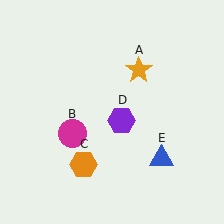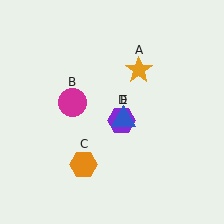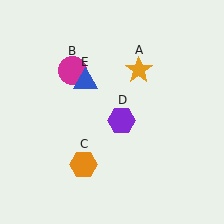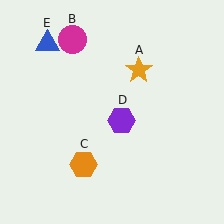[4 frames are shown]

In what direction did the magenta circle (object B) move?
The magenta circle (object B) moved up.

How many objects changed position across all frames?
2 objects changed position: magenta circle (object B), blue triangle (object E).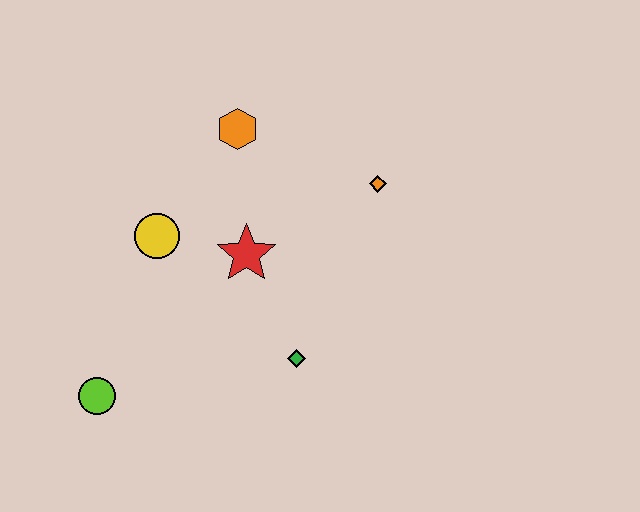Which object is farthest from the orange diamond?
The lime circle is farthest from the orange diamond.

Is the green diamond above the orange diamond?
No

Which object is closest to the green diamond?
The red star is closest to the green diamond.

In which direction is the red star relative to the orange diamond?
The red star is to the left of the orange diamond.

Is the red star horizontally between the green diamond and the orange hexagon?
Yes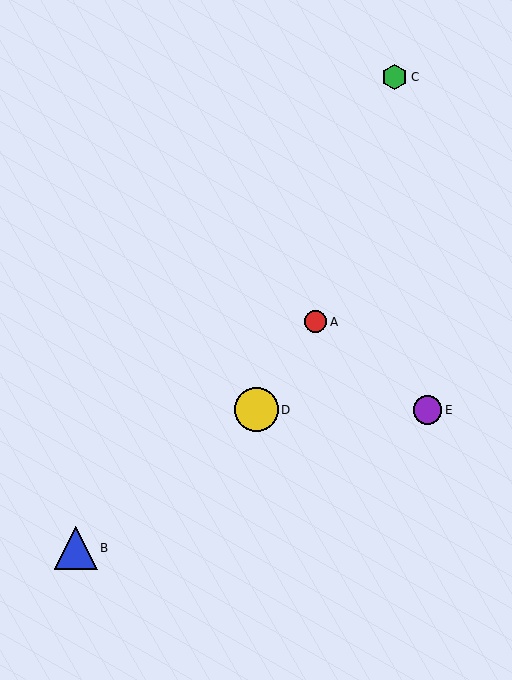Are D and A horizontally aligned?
No, D is at y≈410 and A is at y≈322.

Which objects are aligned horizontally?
Objects D, E are aligned horizontally.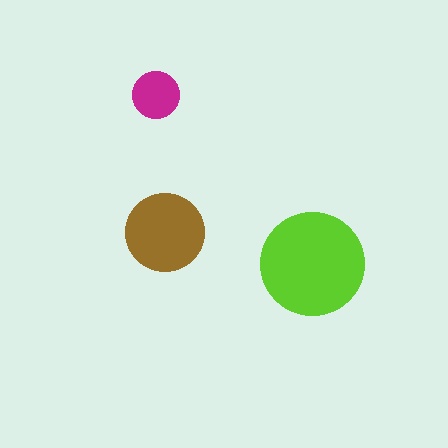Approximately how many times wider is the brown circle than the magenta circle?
About 1.5 times wider.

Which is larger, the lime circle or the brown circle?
The lime one.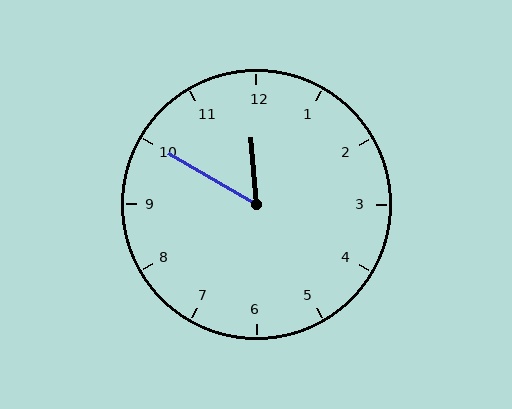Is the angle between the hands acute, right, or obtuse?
It is acute.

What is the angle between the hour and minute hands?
Approximately 55 degrees.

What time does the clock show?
11:50.